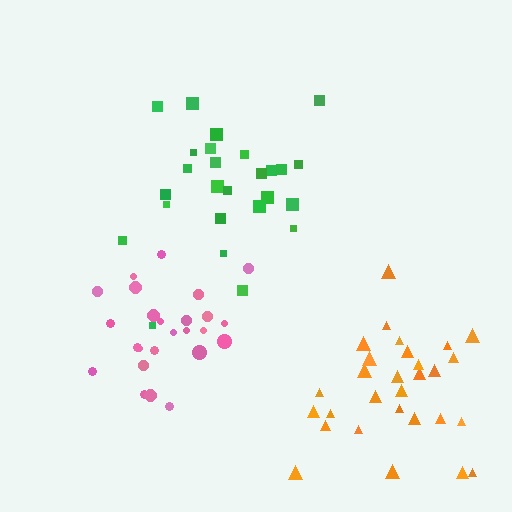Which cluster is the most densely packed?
Pink.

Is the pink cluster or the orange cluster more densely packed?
Pink.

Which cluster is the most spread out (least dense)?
Green.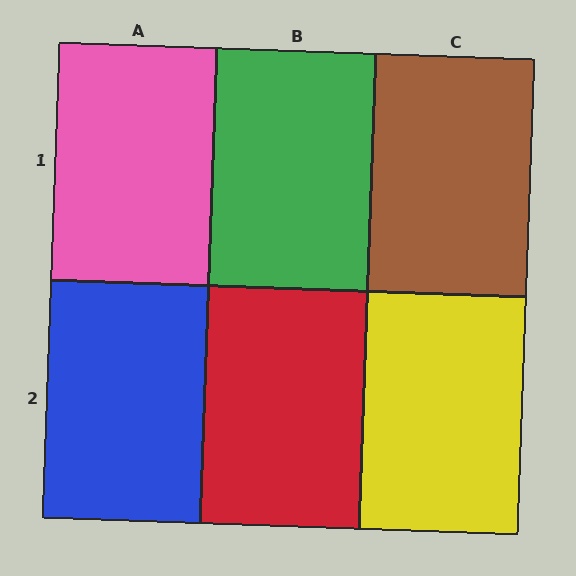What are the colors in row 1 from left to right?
Pink, green, brown.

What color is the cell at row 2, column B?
Red.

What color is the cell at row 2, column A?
Blue.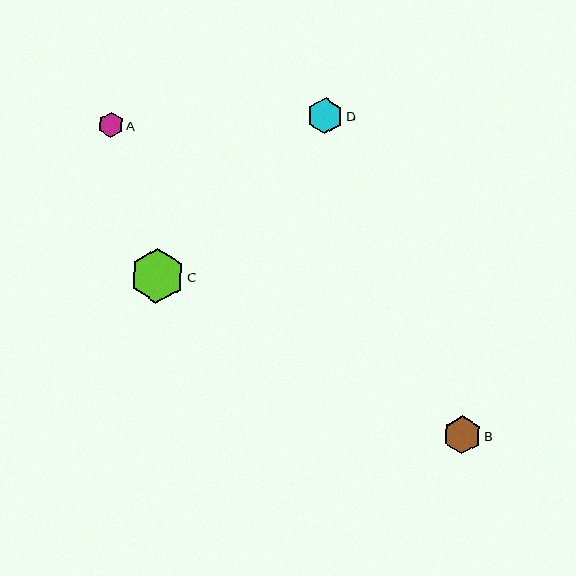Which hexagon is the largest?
Hexagon C is the largest with a size of approximately 55 pixels.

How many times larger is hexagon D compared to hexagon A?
Hexagon D is approximately 1.5 times the size of hexagon A.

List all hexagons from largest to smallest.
From largest to smallest: C, B, D, A.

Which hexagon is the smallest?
Hexagon A is the smallest with a size of approximately 25 pixels.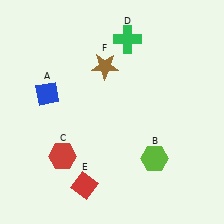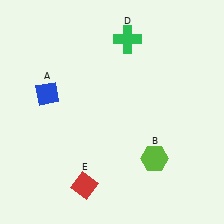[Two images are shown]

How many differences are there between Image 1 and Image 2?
There are 2 differences between the two images.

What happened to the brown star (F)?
The brown star (F) was removed in Image 2. It was in the top-left area of Image 1.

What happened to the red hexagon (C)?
The red hexagon (C) was removed in Image 2. It was in the bottom-left area of Image 1.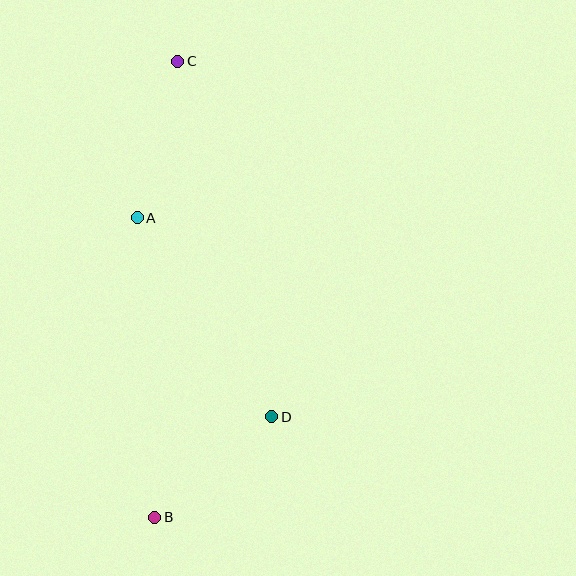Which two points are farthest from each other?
Points B and C are farthest from each other.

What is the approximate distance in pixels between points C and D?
The distance between C and D is approximately 368 pixels.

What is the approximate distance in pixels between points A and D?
The distance between A and D is approximately 240 pixels.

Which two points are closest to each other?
Points B and D are closest to each other.